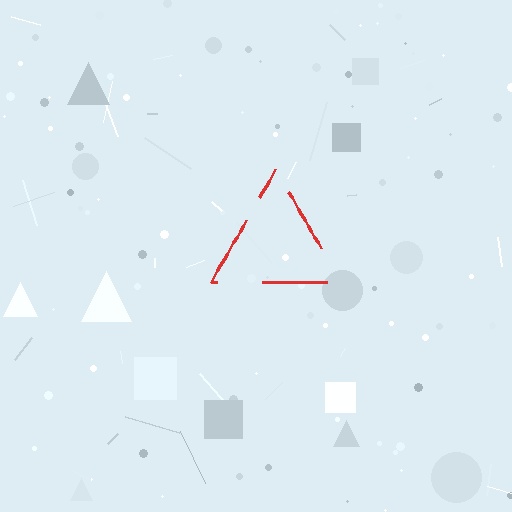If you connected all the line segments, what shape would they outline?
They would outline a triangle.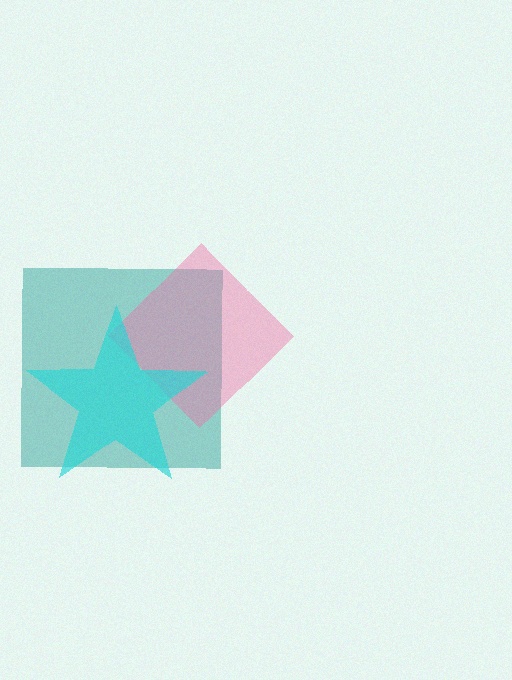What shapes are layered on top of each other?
The layered shapes are: a teal square, a pink diamond, a cyan star.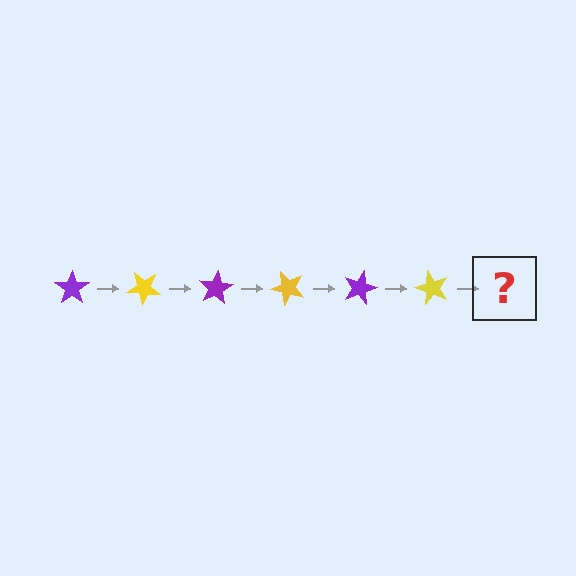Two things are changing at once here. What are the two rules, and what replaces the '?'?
The two rules are that it rotates 40 degrees each step and the color cycles through purple and yellow. The '?' should be a purple star, rotated 240 degrees from the start.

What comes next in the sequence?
The next element should be a purple star, rotated 240 degrees from the start.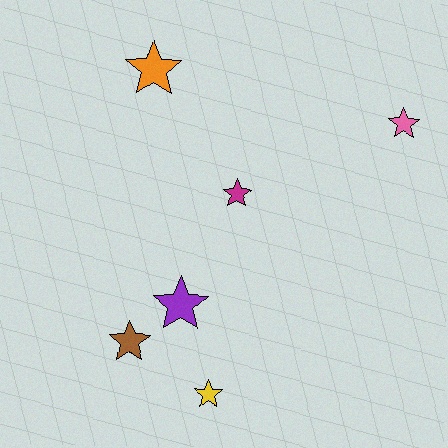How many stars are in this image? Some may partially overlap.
There are 6 stars.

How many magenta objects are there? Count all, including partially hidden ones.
There is 1 magenta object.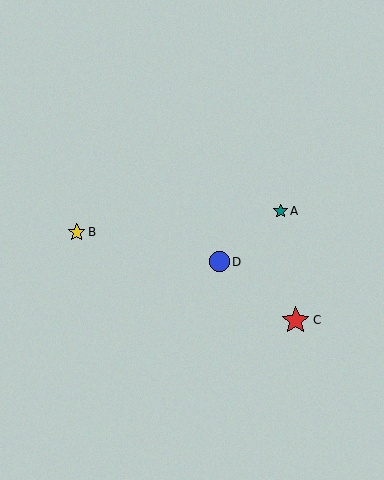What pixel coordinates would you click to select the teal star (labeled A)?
Click at (280, 211) to select the teal star A.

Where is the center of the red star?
The center of the red star is at (296, 320).